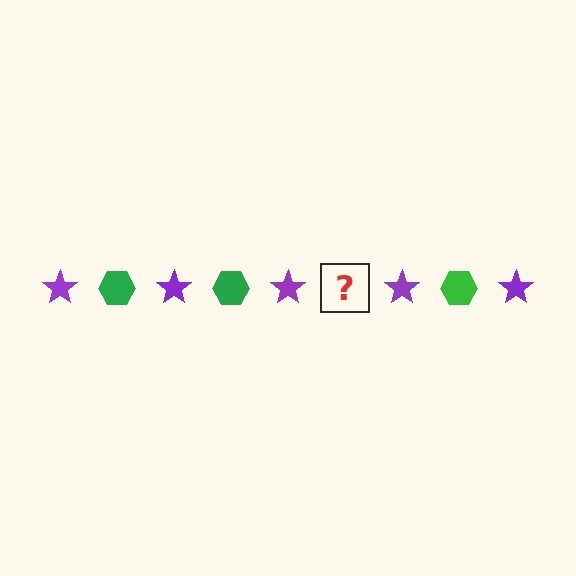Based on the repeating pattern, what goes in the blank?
The blank should be a green hexagon.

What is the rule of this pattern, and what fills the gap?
The rule is that the pattern alternates between purple star and green hexagon. The gap should be filled with a green hexagon.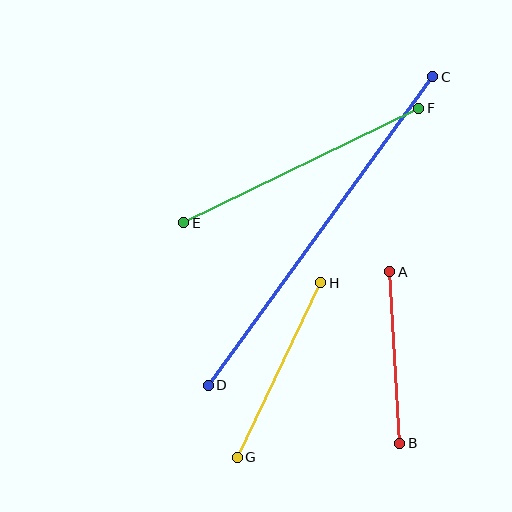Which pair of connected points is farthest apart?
Points C and D are farthest apart.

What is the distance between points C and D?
The distance is approximately 382 pixels.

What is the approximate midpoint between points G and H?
The midpoint is at approximately (279, 370) pixels.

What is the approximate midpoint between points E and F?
The midpoint is at approximately (301, 166) pixels.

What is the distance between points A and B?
The distance is approximately 172 pixels.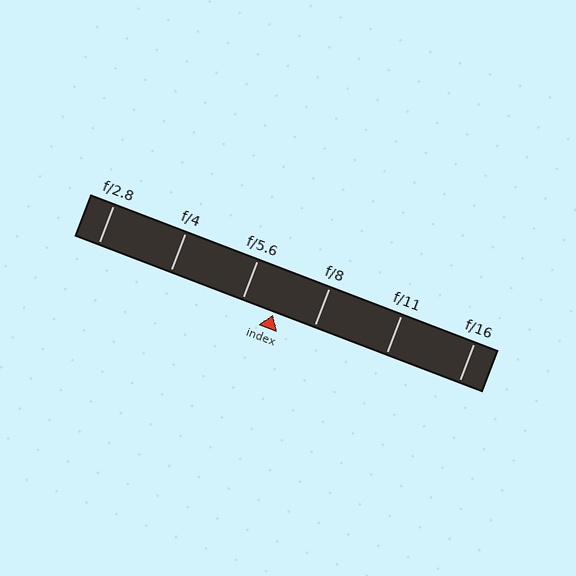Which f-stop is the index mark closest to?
The index mark is closest to f/5.6.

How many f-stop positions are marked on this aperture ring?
There are 6 f-stop positions marked.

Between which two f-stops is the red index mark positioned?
The index mark is between f/5.6 and f/8.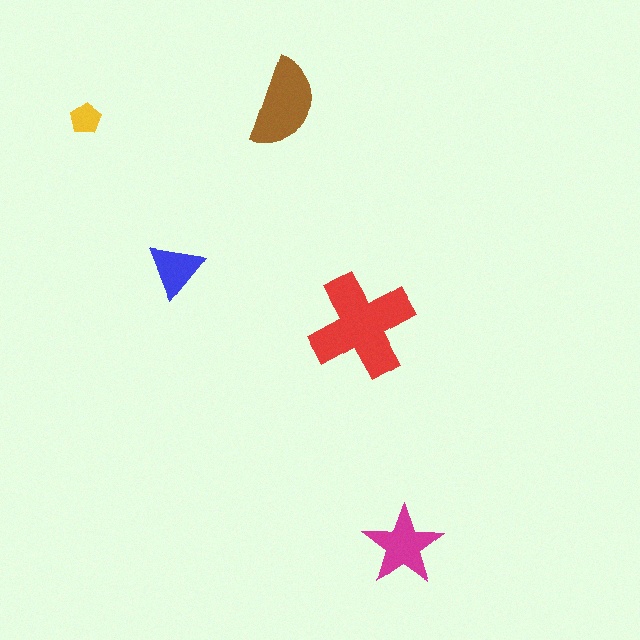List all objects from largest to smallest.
The red cross, the brown semicircle, the magenta star, the blue triangle, the yellow pentagon.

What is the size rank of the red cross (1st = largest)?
1st.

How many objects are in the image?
There are 5 objects in the image.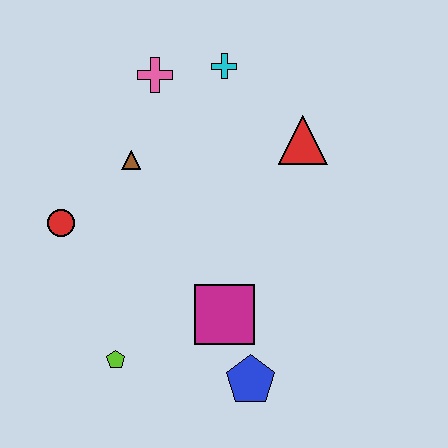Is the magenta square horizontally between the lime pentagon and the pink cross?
No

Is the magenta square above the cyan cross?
No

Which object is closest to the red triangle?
The cyan cross is closest to the red triangle.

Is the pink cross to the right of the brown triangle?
Yes